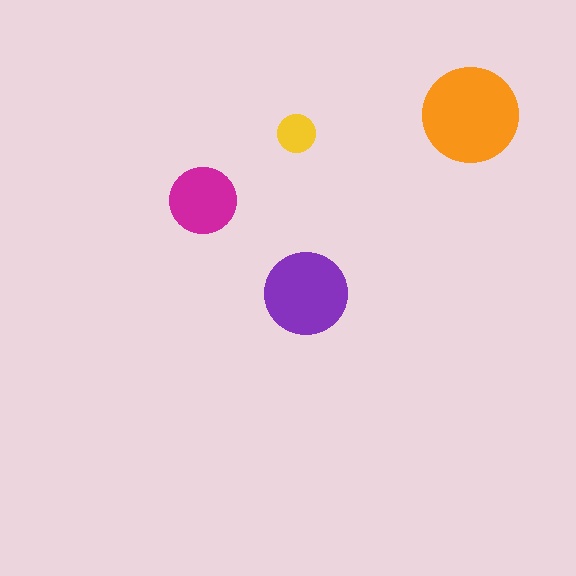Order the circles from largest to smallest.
the orange one, the purple one, the magenta one, the yellow one.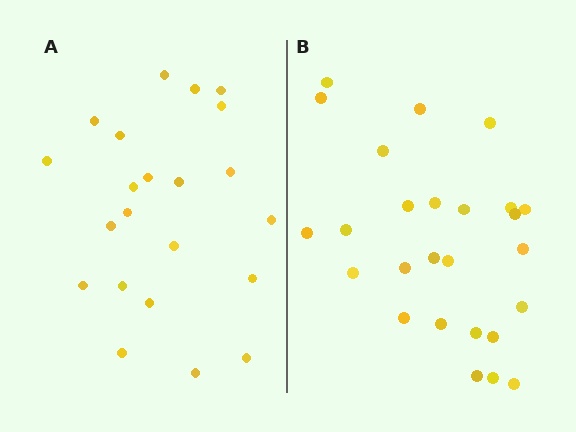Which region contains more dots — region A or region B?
Region B (the right region) has more dots.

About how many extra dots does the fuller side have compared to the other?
Region B has about 4 more dots than region A.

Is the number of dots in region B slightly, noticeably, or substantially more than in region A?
Region B has only slightly more — the two regions are fairly close. The ratio is roughly 1.2 to 1.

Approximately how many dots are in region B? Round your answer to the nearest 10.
About 30 dots. (The exact count is 26, which rounds to 30.)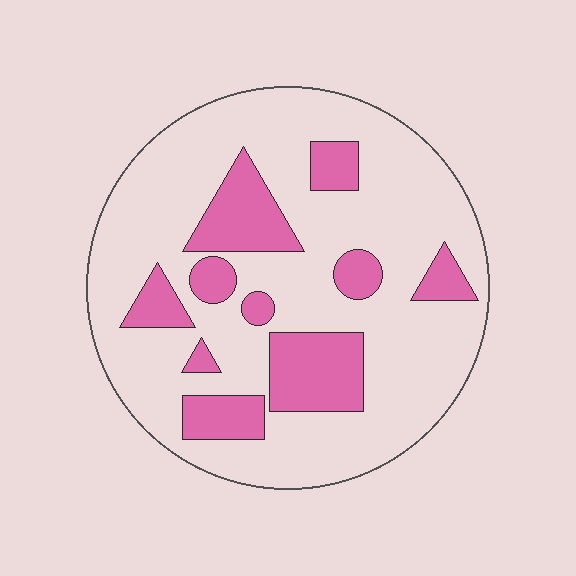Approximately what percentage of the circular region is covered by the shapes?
Approximately 25%.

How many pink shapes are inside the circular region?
10.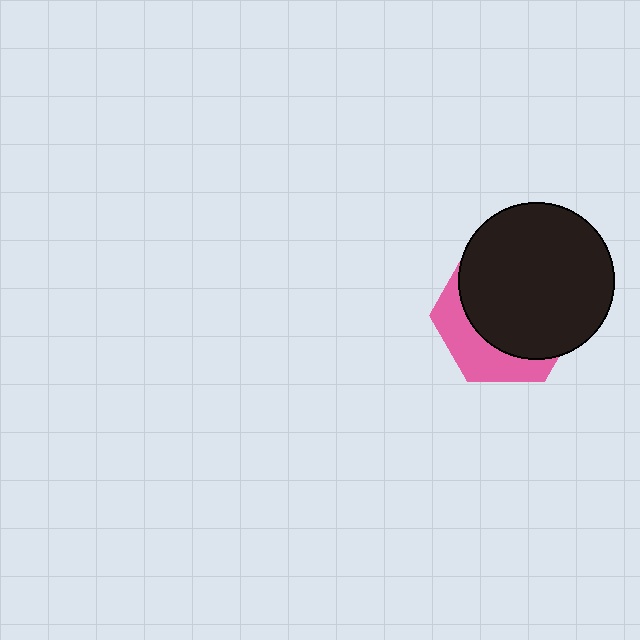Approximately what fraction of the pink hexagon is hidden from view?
Roughly 69% of the pink hexagon is hidden behind the black circle.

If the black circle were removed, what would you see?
You would see the complete pink hexagon.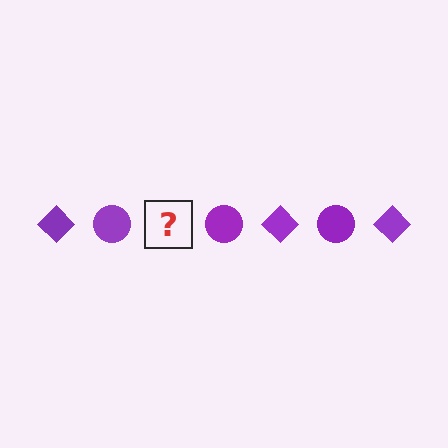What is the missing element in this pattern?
The missing element is a purple diamond.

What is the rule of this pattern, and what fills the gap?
The rule is that the pattern cycles through diamond, circle shapes in purple. The gap should be filled with a purple diamond.